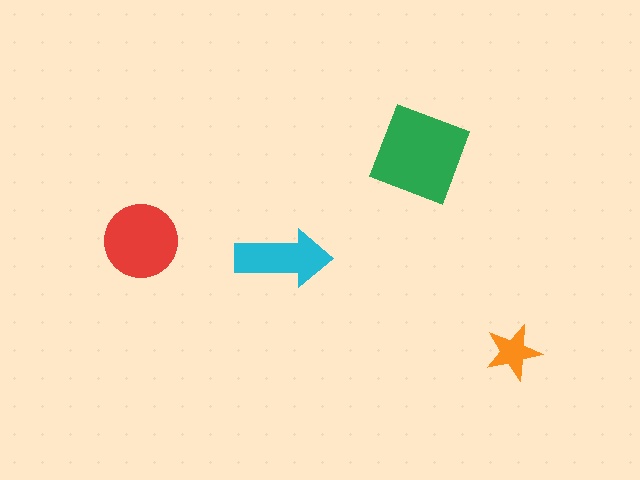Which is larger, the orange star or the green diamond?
The green diamond.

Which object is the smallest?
The orange star.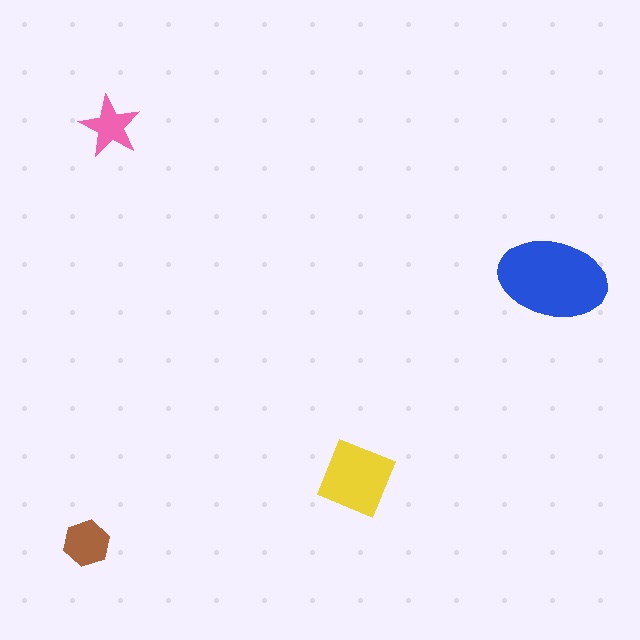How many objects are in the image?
There are 4 objects in the image.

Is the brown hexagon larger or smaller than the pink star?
Larger.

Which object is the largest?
The blue ellipse.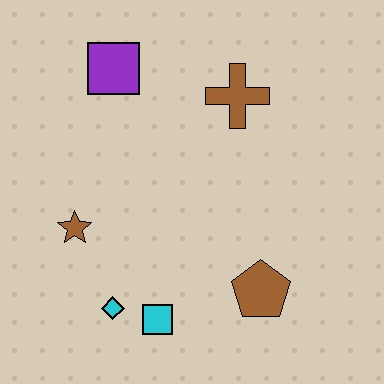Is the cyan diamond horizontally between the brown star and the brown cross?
Yes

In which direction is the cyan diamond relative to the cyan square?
The cyan diamond is to the left of the cyan square.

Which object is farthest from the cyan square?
The purple square is farthest from the cyan square.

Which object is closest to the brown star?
The cyan diamond is closest to the brown star.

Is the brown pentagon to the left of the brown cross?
No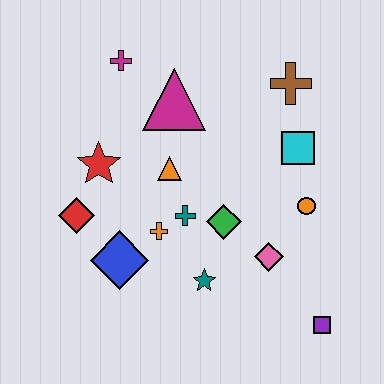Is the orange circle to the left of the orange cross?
No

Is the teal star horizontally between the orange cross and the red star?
No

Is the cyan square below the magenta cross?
Yes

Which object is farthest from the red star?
The purple square is farthest from the red star.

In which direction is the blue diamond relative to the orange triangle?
The blue diamond is below the orange triangle.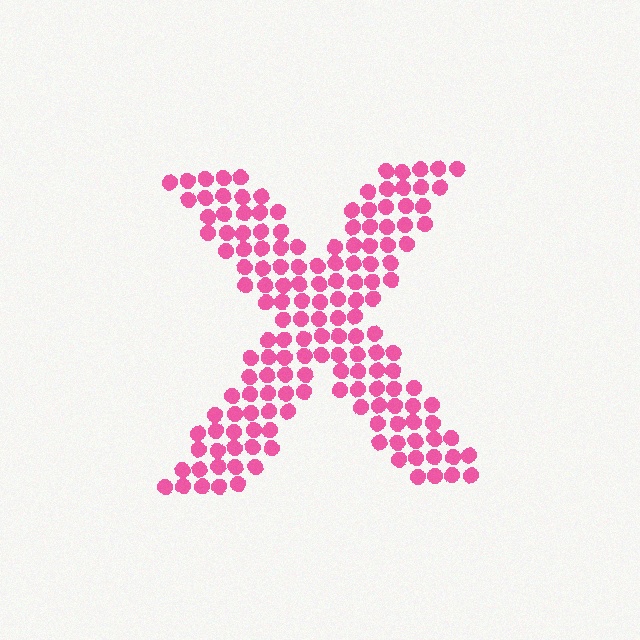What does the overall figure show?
The overall figure shows the letter X.